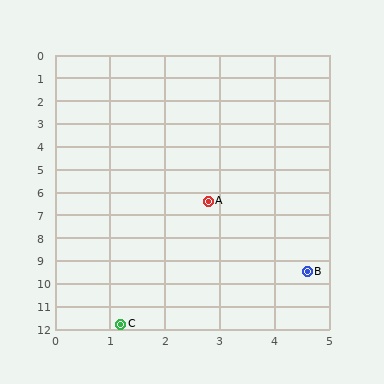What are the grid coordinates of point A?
Point A is at approximately (2.8, 6.4).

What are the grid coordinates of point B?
Point B is at approximately (4.6, 9.5).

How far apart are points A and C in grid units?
Points A and C are about 5.6 grid units apart.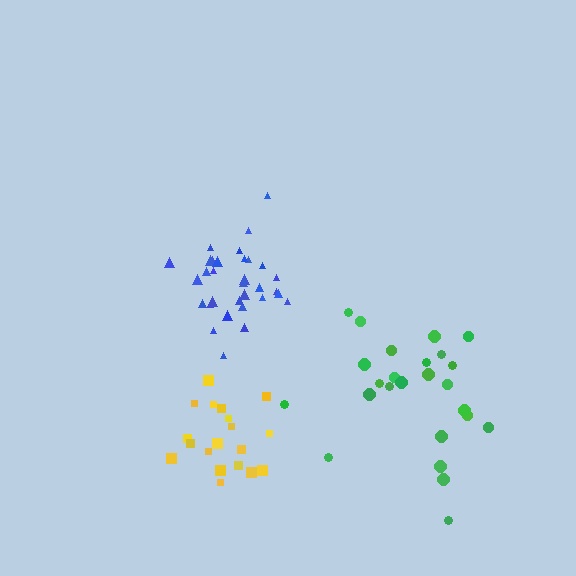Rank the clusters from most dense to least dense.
yellow, blue, green.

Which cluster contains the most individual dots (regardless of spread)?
Blue (33).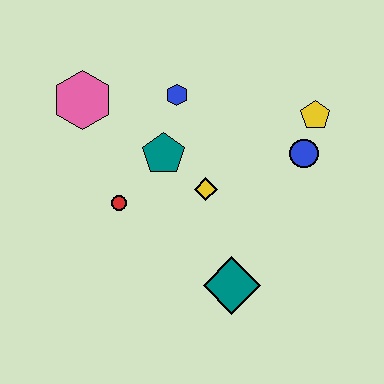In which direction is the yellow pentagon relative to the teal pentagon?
The yellow pentagon is to the right of the teal pentagon.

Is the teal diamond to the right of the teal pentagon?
Yes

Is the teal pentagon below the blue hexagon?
Yes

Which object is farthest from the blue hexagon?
The teal diamond is farthest from the blue hexagon.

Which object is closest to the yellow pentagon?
The blue circle is closest to the yellow pentagon.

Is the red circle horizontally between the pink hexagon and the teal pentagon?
Yes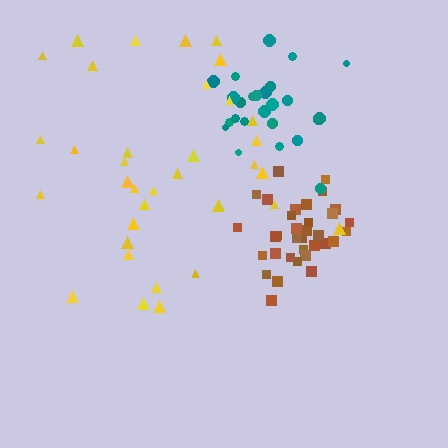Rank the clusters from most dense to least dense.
brown, teal, yellow.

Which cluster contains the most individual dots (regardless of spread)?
Yellow (35).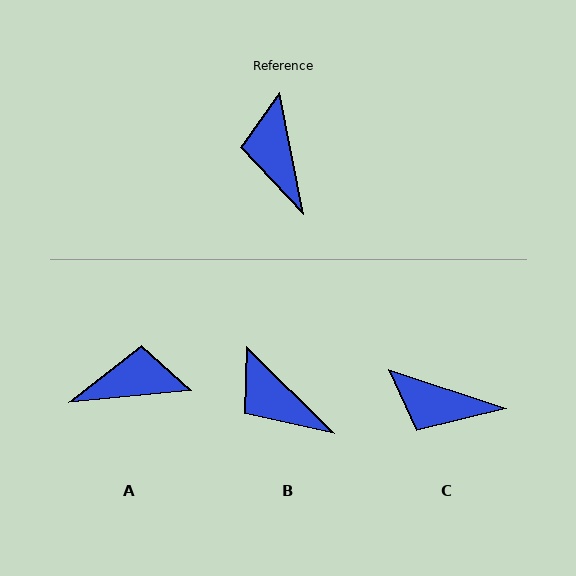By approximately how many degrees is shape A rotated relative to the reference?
Approximately 95 degrees clockwise.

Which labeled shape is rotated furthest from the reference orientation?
A, about 95 degrees away.